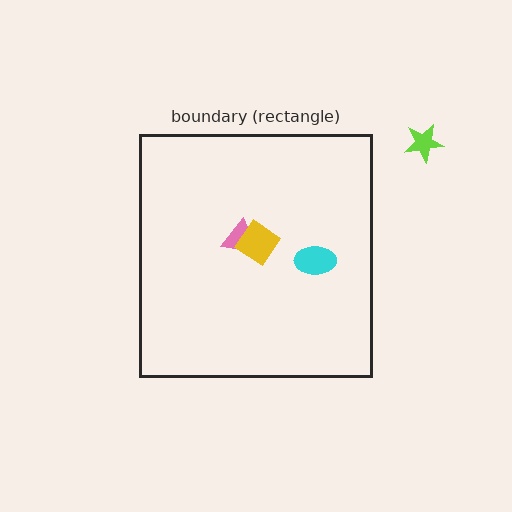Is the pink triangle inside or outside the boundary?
Inside.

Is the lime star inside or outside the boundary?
Outside.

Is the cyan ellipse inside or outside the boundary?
Inside.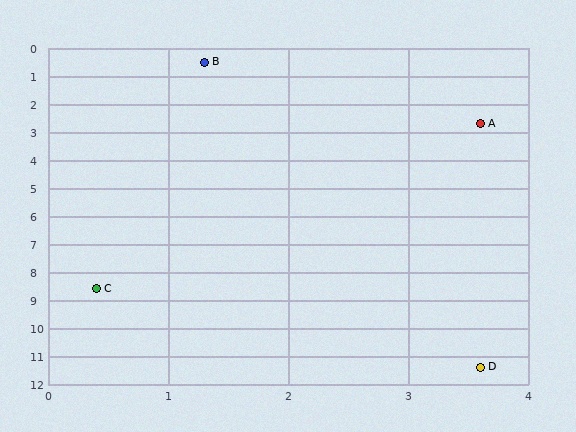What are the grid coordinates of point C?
Point C is at approximately (0.4, 8.6).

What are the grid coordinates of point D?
Point D is at approximately (3.6, 11.4).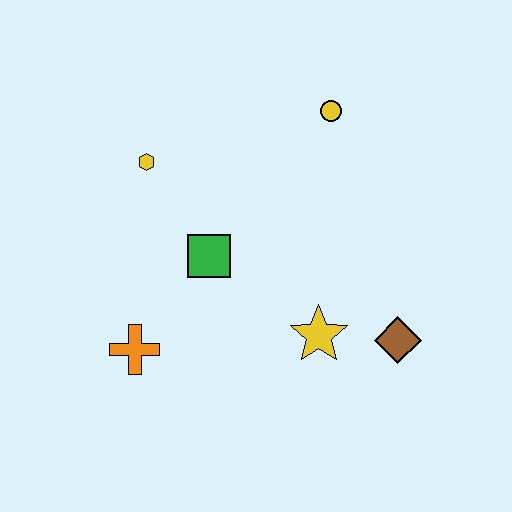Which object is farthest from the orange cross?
The yellow circle is farthest from the orange cross.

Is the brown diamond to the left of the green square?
No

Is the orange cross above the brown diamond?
No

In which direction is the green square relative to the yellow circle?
The green square is below the yellow circle.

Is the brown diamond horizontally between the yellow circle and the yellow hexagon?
No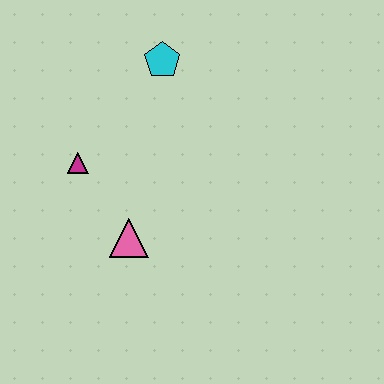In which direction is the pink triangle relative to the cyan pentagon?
The pink triangle is below the cyan pentagon.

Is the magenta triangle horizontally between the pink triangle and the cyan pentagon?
No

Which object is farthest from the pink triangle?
The cyan pentagon is farthest from the pink triangle.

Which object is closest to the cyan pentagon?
The magenta triangle is closest to the cyan pentagon.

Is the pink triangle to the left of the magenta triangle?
No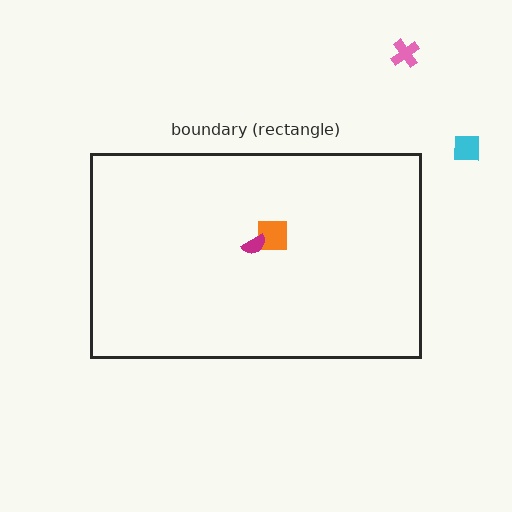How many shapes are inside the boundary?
2 inside, 2 outside.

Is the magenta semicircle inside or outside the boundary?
Inside.